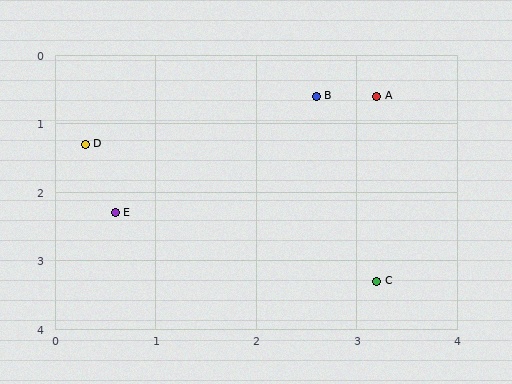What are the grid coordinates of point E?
Point E is at approximately (0.6, 2.3).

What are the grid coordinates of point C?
Point C is at approximately (3.2, 3.3).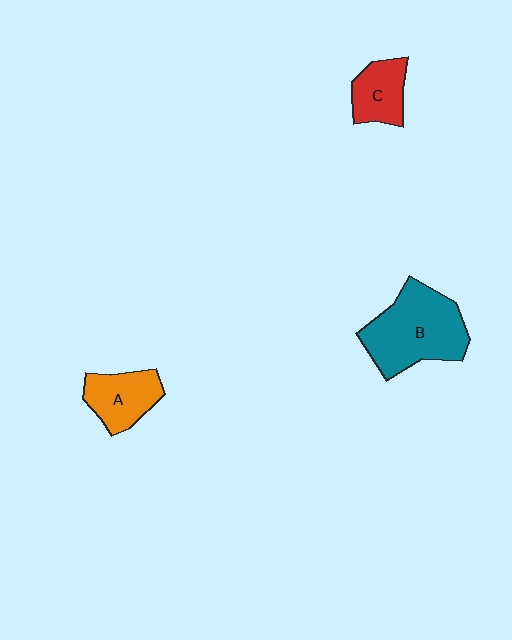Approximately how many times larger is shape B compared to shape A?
Approximately 1.8 times.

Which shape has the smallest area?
Shape C (red).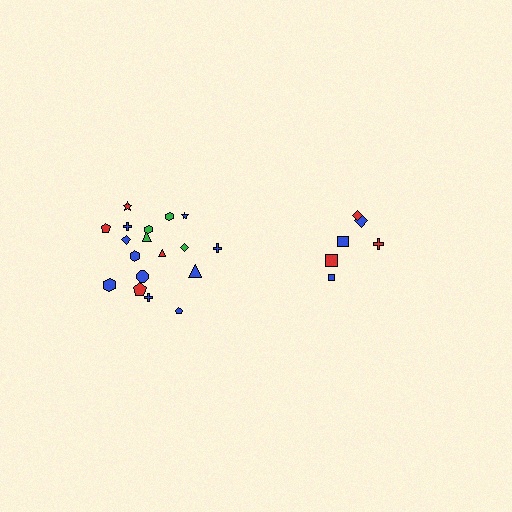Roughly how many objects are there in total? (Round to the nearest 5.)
Roughly 25 objects in total.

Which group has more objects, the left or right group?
The left group.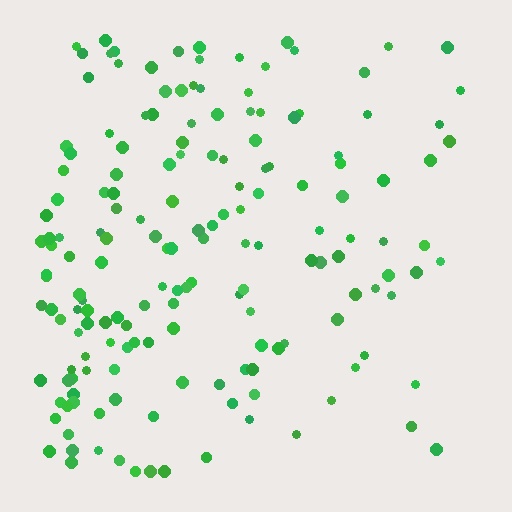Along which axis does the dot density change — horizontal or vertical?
Horizontal.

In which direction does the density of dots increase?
From right to left, with the left side densest.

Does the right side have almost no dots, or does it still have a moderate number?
Still a moderate number, just noticeably fewer than the left.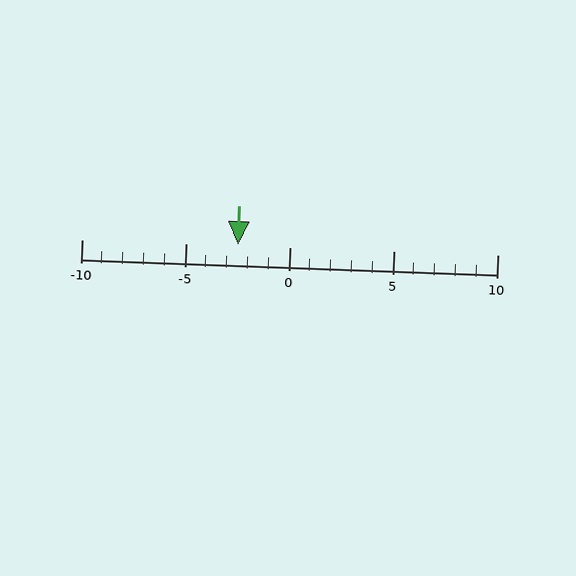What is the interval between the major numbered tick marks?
The major tick marks are spaced 5 units apart.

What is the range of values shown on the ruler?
The ruler shows values from -10 to 10.